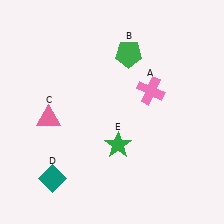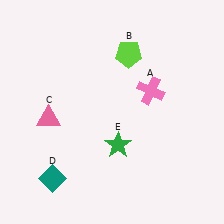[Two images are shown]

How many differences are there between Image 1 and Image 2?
There is 1 difference between the two images.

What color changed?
The pentagon (B) changed from green in Image 1 to lime in Image 2.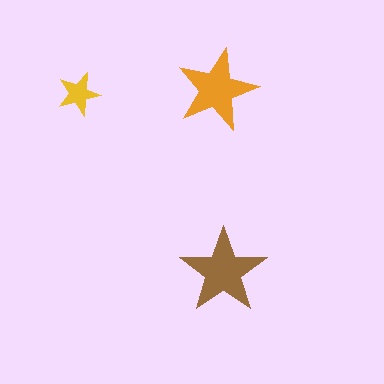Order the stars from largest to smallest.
the brown one, the orange one, the yellow one.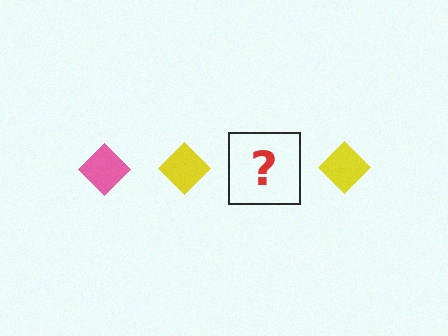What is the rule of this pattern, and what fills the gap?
The rule is that the pattern cycles through pink, yellow diamonds. The gap should be filled with a pink diamond.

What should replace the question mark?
The question mark should be replaced with a pink diamond.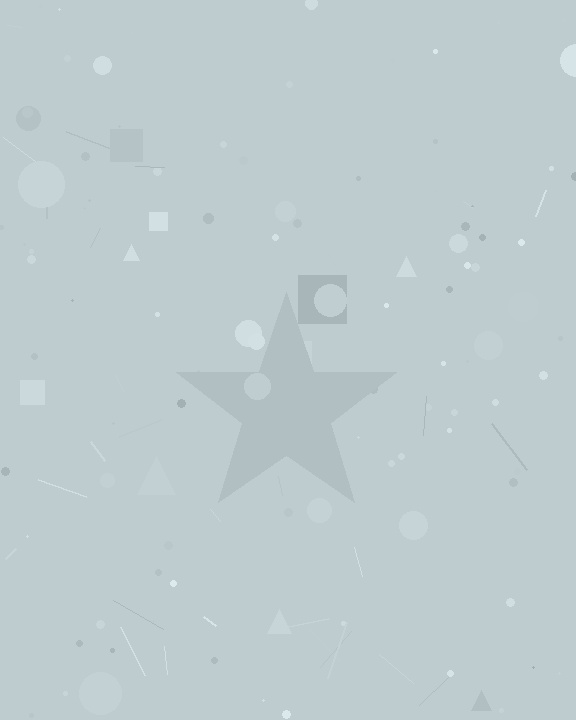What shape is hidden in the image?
A star is hidden in the image.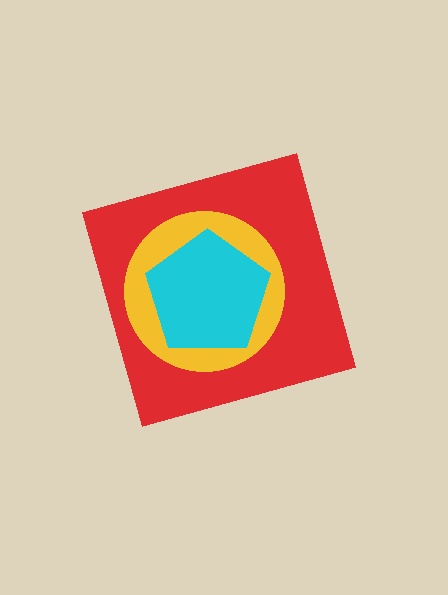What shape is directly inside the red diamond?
The yellow circle.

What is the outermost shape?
The red diamond.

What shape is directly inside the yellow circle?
The cyan pentagon.